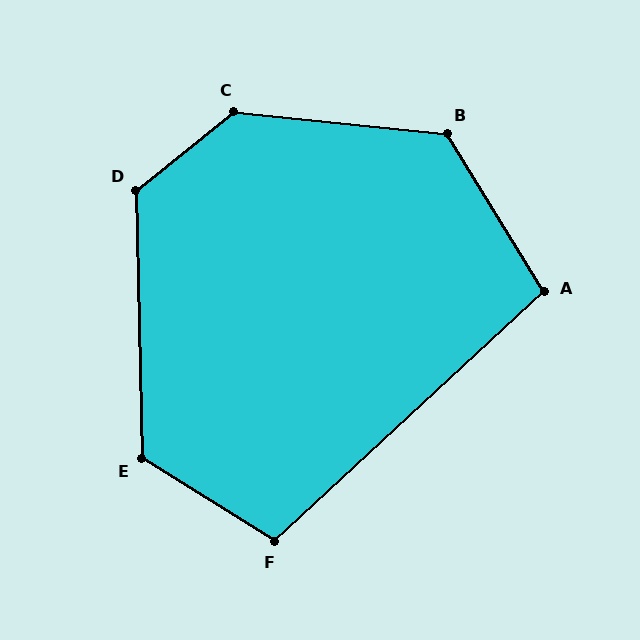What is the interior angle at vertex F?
Approximately 105 degrees (obtuse).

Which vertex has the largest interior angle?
C, at approximately 135 degrees.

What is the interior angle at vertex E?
Approximately 123 degrees (obtuse).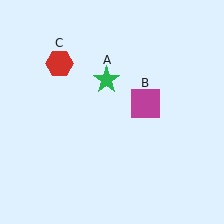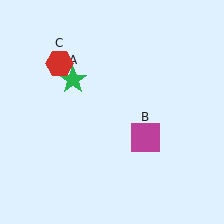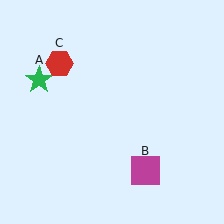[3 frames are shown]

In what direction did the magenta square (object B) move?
The magenta square (object B) moved down.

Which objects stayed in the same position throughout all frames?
Red hexagon (object C) remained stationary.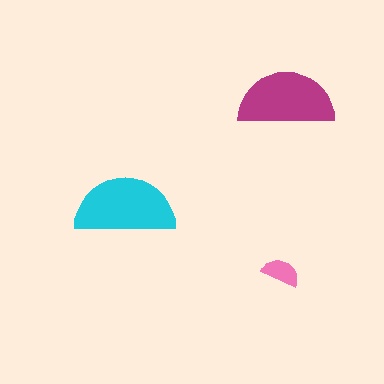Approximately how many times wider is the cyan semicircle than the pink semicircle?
About 2.5 times wider.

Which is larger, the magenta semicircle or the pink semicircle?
The magenta one.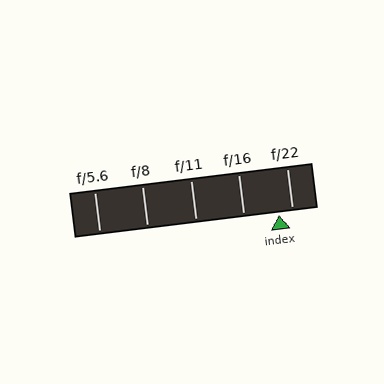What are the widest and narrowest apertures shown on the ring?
The widest aperture shown is f/5.6 and the narrowest is f/22.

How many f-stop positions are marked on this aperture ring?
There are 5 f-stop positions marked.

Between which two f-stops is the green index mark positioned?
The index mark is between f/16 and f/22.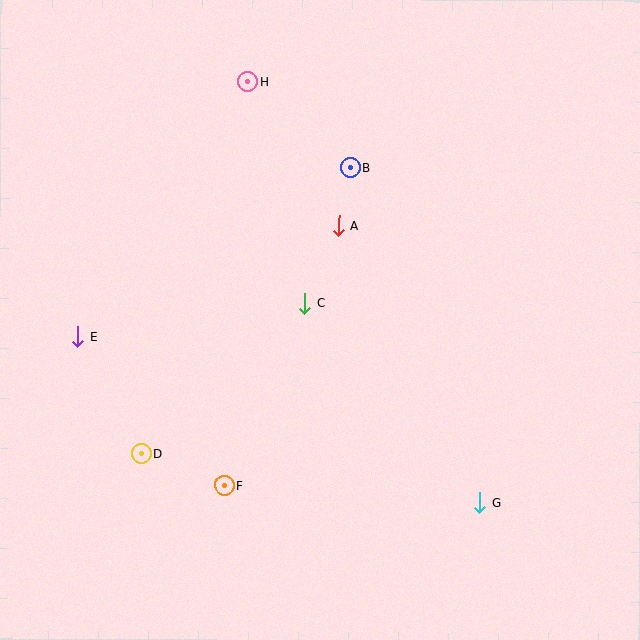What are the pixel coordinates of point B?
Point B is at (350, 168).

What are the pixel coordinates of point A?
Point A is at (339, 226).